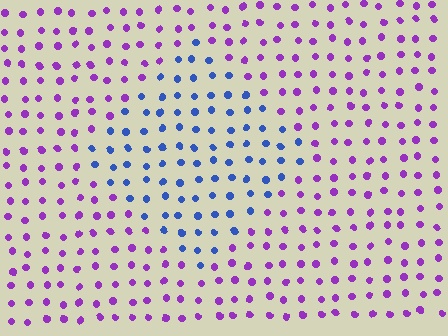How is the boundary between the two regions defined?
The boundary is defined purely by a slight shift in hue (about 60 degrees). Spacing, size, and orientation are identical on both sides.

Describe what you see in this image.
The image is filled with small purple elements in a uniform arrangement. A diamond-shaped region is visible where the elements are tinted to a slightly different hue, forming a subtle color boundary.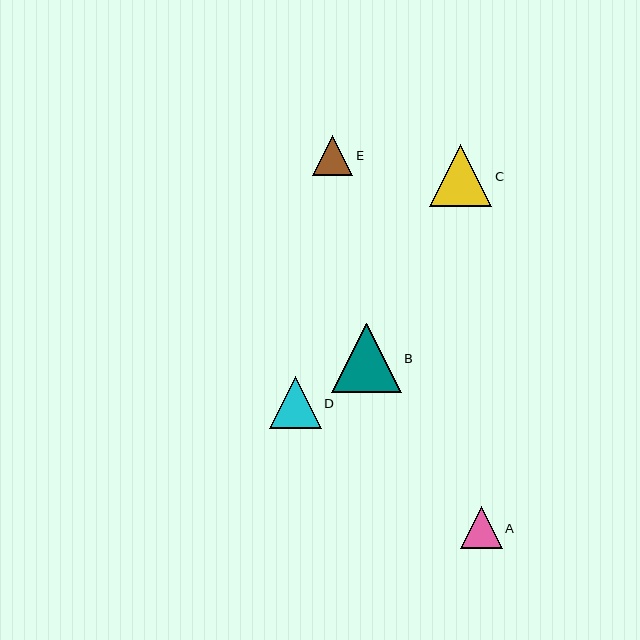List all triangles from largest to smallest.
From largest to smallest: B, C, D, A, E.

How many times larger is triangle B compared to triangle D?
Triangle B is approximately 1.3 times the size of triangle D.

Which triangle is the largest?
Triangle B is the largest with a size of approximately 69 pixels.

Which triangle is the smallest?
Triangle E is the smallest with a size of approximately 40 pixels.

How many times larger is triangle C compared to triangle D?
Triangle C is approximately 1.2 times the size of triangle D.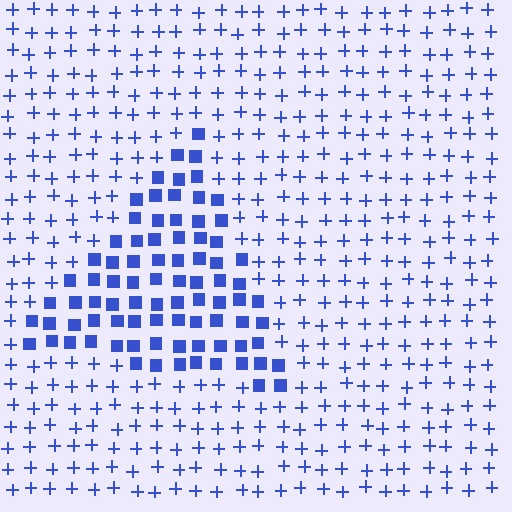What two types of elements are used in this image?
The image uses squares inside the triangle region and plus signs outside it.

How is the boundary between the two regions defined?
The boundary is defined by a change in element shape: squares inside vs. plus signs outside. All elements share the same color and spacing.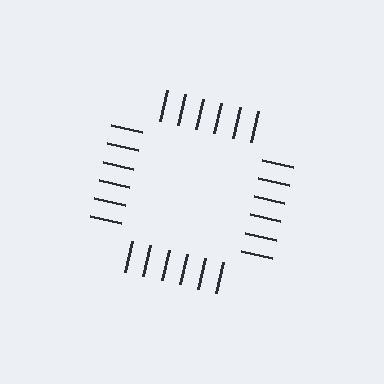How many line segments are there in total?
24 — 6 along each of the 4 edges.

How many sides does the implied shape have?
4 sides — the line-ends trace a square.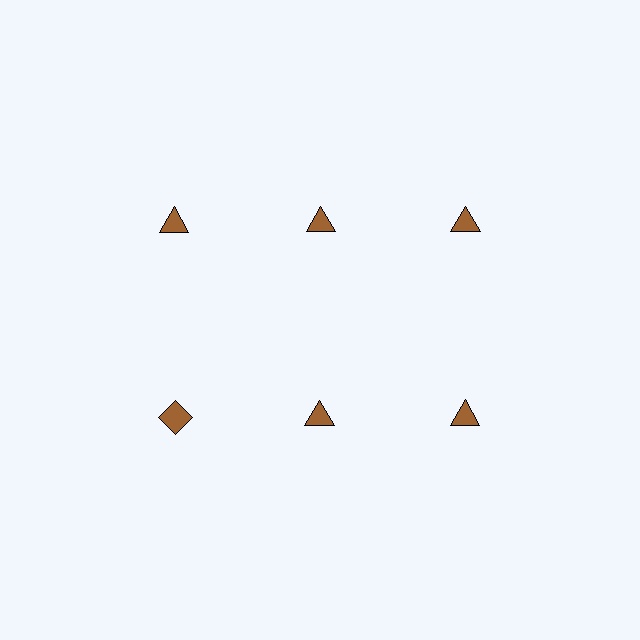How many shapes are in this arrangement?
There are 6 shapes arranged in a grid pattern.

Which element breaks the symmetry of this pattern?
The brown diamond in the second row, leftmost column breaks the symmetry. All other shapes are brown triangles.